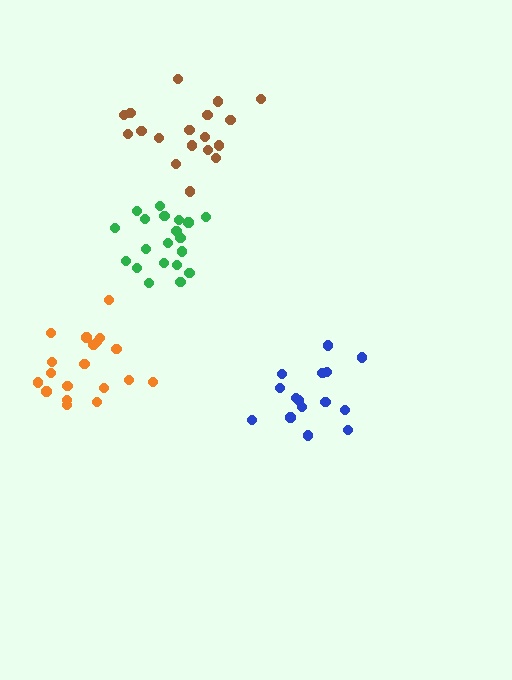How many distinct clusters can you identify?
There are 4 distinct clusters.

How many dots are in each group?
Group 1: 19 dots, Group 2: 15 dots, Group 3: 18 dots, Group 4: 20 dots (72 total).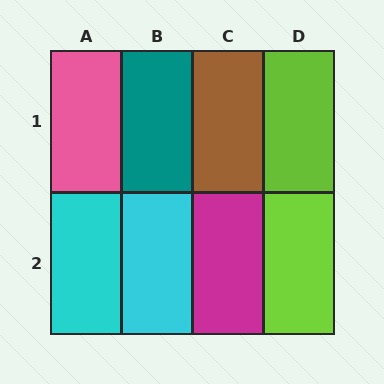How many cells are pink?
1 cell is pink.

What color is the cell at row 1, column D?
Lime.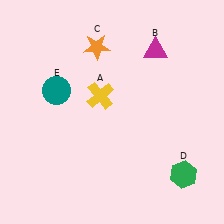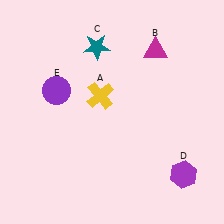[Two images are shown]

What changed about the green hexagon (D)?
In Image 1, D is green. In Image 2, it changed to purple.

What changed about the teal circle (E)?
In Image 1, E is teal. In Image 2, it changed to purple.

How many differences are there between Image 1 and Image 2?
There are 3 differences between the two images.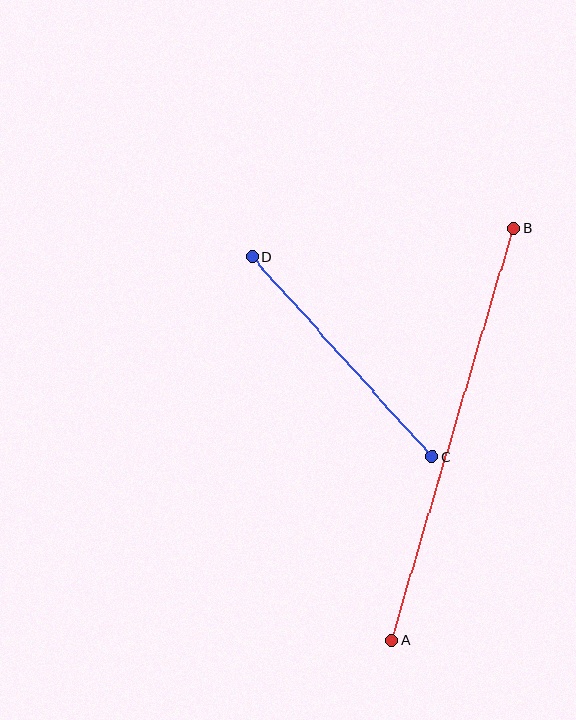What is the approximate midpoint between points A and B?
The midpoint is at approximately (453, 434) pixels.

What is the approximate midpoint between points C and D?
The midpoint is at approximately (342, 357) pixels.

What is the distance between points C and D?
The distance is approximately 269 pixels.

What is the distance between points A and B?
The distance is approximately 430 pixels.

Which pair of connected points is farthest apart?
Points A and B are farthest apart.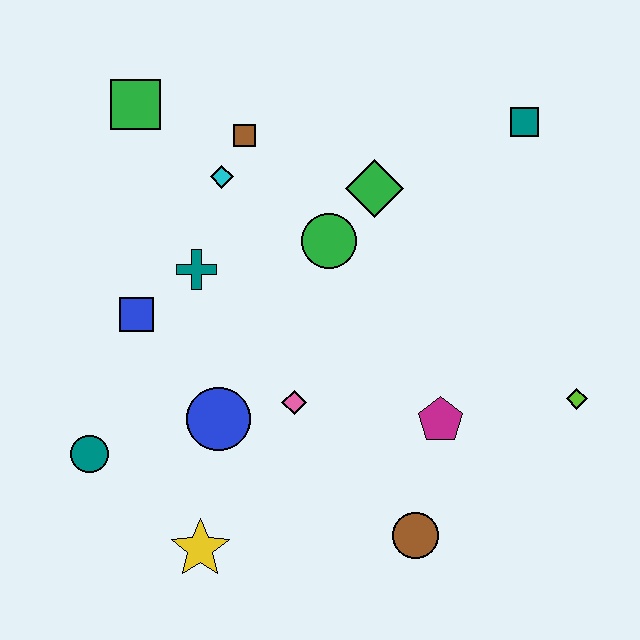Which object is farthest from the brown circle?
The green square is farthest from the brown circle.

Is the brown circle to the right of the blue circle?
Yes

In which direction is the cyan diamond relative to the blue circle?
The cyan diamond is above the blue circle.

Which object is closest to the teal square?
The green diamond is closest to the teal square.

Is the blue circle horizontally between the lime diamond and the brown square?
No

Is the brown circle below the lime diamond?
Yes